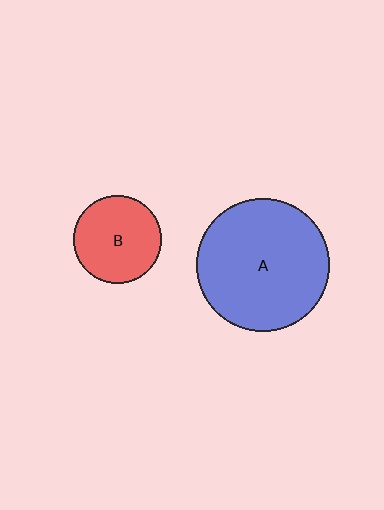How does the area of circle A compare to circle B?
Approximately 2.3 times.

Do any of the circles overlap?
No, none of the circles overlap.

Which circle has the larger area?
Circle A (blue).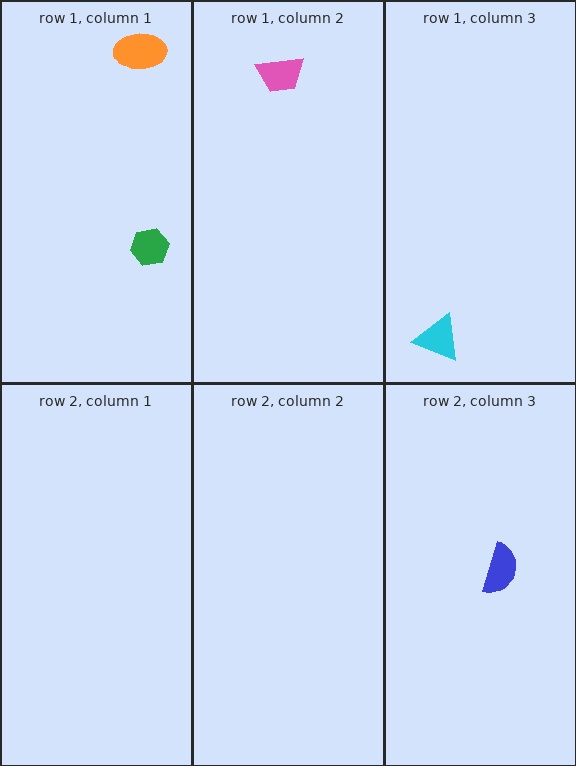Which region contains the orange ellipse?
The row 1, column 1 region.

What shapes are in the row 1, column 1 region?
The green hexagon, the orange ellipse.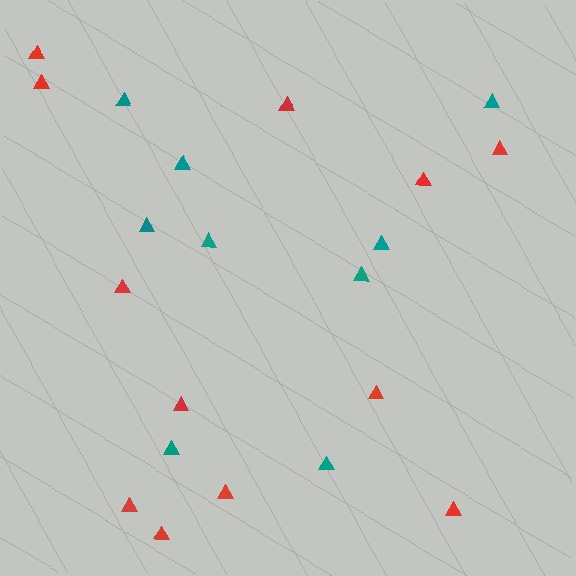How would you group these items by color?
There are 2 groups: one group of red triangles (12) and one group of teal triangles (9).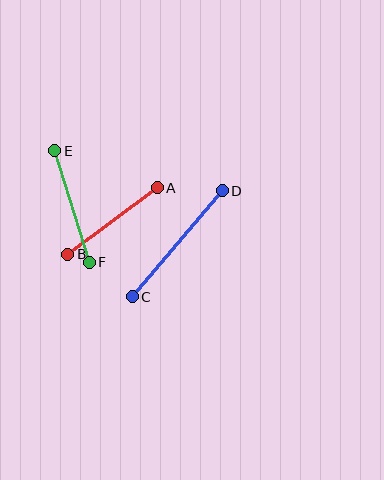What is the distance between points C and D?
The distance is approximately 139 pixels.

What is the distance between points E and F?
The distance is approximately 116 pixels.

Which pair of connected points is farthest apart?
Points C and D are farthest apart.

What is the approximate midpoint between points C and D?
The midpoint is at approximately (177, 244) pixels.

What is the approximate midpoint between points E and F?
The midpoint is at approximately (72, 206) pixels.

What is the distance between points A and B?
The distance is approximately 112 pixels.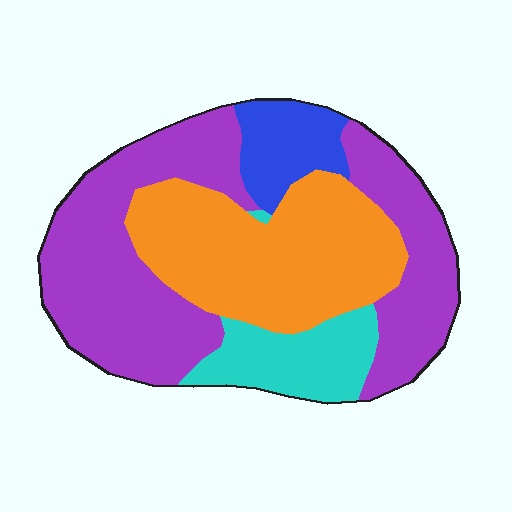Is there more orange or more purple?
Purple.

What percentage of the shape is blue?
Blue takes up about one tenth (1/10) of the shape.